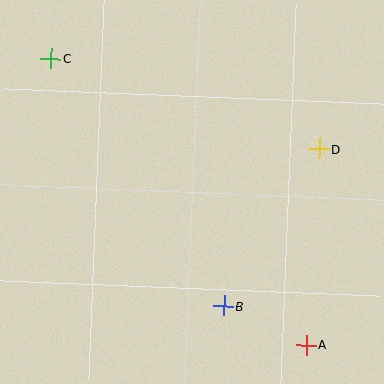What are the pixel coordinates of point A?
Point A is at (306, 345).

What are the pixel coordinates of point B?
Point B is at (224, 306).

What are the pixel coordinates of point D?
Point D is at (319, 149).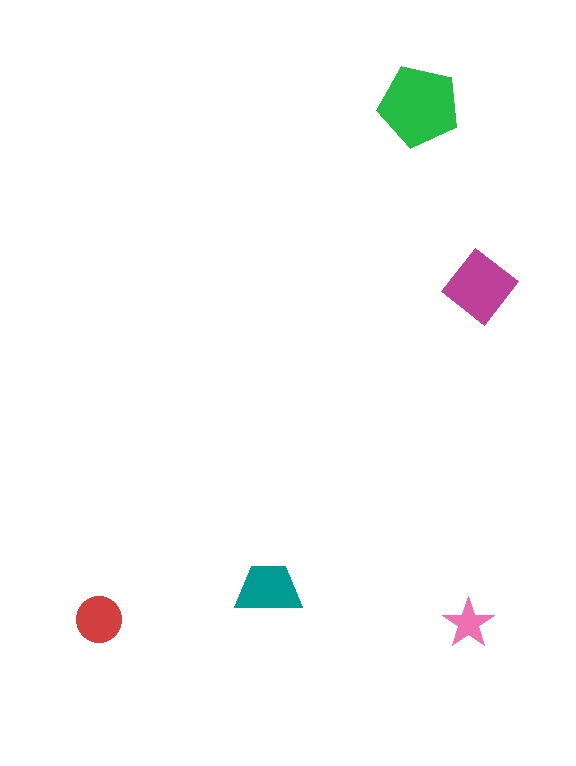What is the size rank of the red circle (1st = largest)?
4th.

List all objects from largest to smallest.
The green pentagon, the magenta diamond, the teal trapezoid, the red circle, the pink star.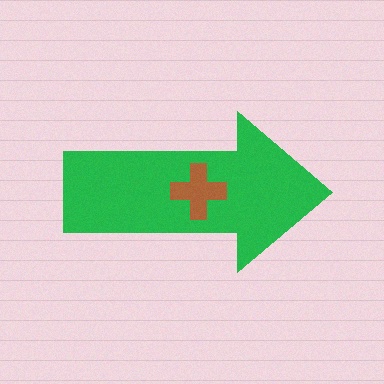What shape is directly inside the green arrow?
The brown cross.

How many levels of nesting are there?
2.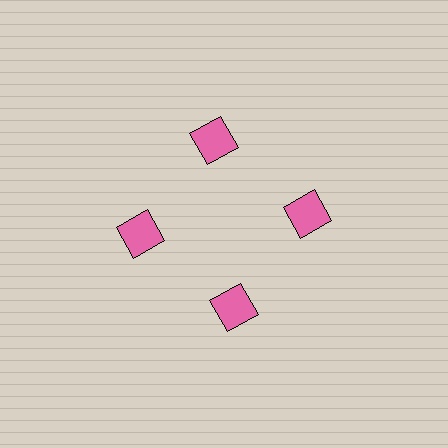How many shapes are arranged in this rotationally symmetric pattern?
There are 4 shapes, arranged in 4 groups of 1.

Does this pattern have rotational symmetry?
Yes, this pattern has 4-fold rotational symmetry. It looks the same after rotating 90 degrees around the center.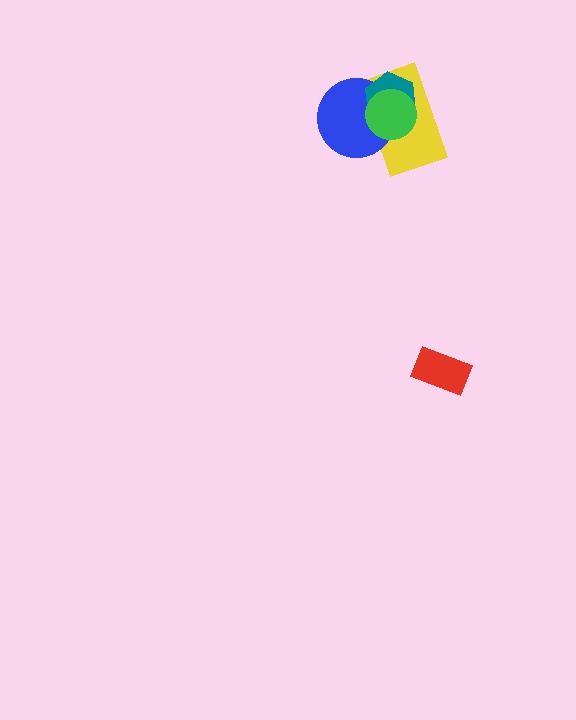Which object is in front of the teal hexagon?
The green circle is in front of the teal hexagon.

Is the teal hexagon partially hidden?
Yes, it is partially covered by another shape.